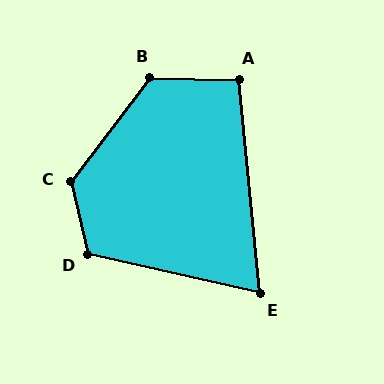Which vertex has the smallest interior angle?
E, at approximately 72 degrees.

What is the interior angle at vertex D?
Approximately 116 degrees (obtuse).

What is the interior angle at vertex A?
Approximately 97 degrees (obtuse).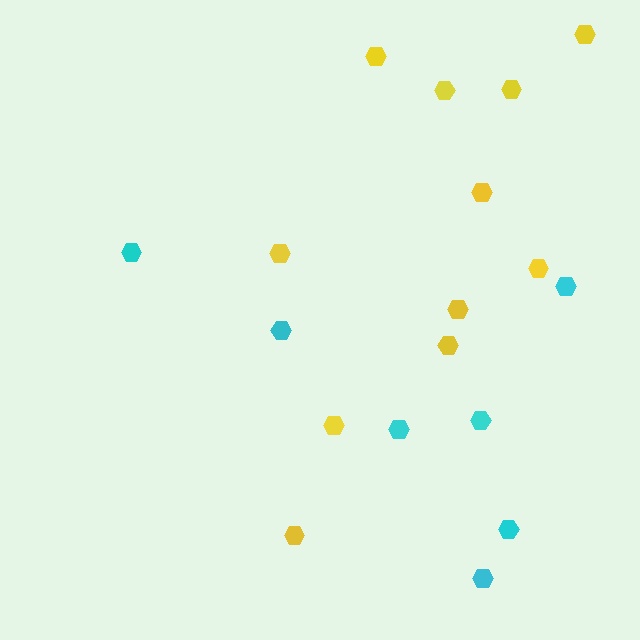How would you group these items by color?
There are 2 groups: one group of cyan hexagons (7) and one group of yellow hexagons (11).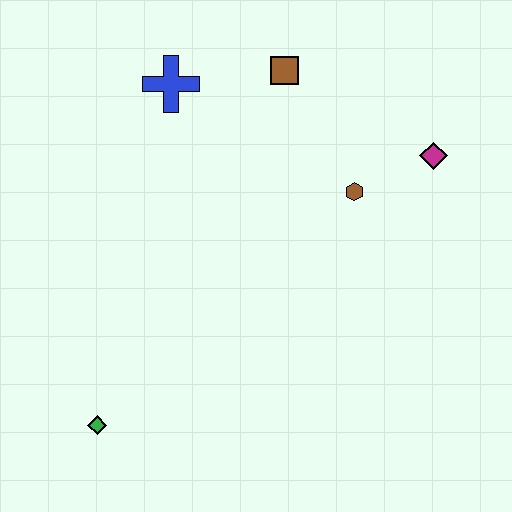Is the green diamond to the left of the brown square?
Yes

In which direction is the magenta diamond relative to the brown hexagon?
The magenta diamond is to the right of the brown hexagon.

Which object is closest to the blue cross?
The brown square is closest to the blue cross.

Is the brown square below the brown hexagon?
No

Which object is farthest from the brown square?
The green diamond is farthest from the brown square.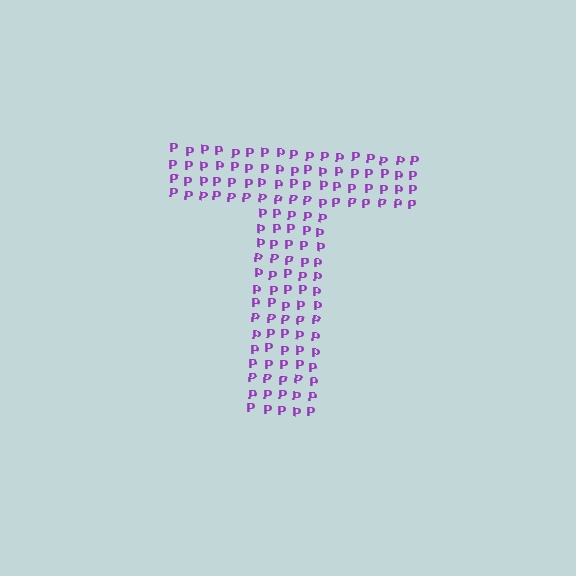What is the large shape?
The large shape is the letter T.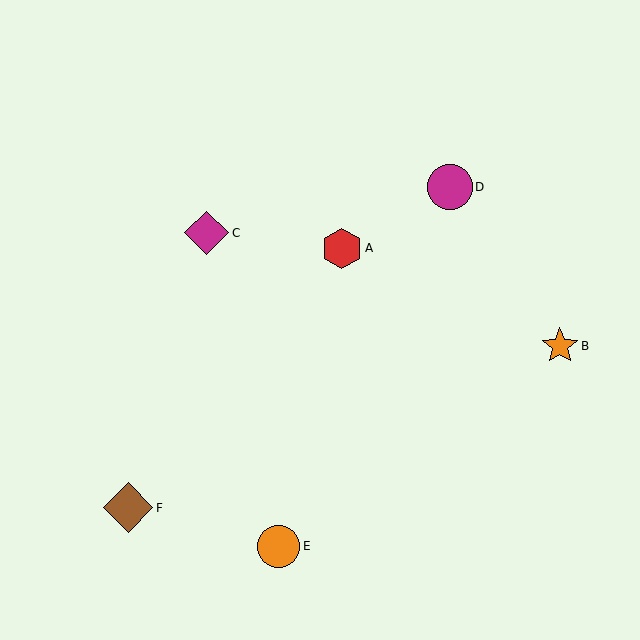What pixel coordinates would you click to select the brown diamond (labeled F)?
Click at (128, 508) to select the brown diamond F.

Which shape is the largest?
The brown diamond (labeled F) is the largest.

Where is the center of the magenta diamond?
The center of the magenta diamond is at (207, 233).